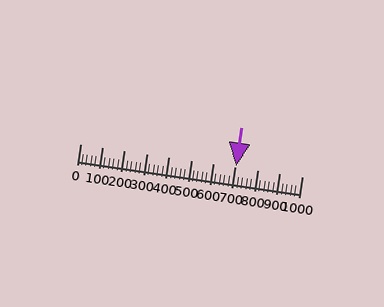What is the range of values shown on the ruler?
The ruler shows values from 0 to 1000.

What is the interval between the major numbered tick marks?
The major tick marks are spaced 100 units apart.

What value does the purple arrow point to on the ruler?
The purple arrow points to approximately 705.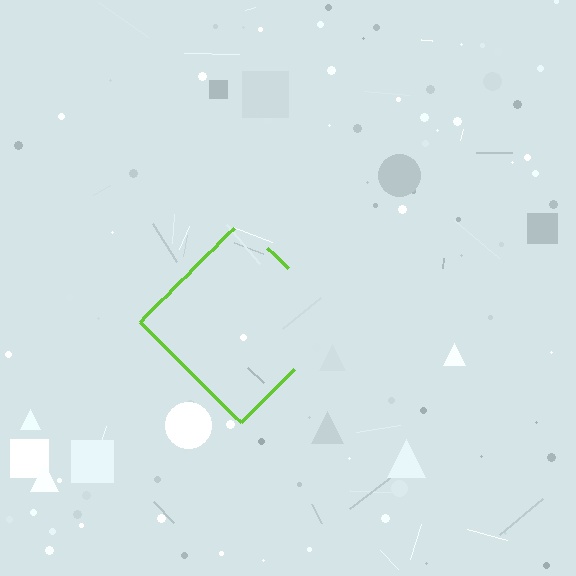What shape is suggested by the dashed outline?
The dashed outline suggests a diamond.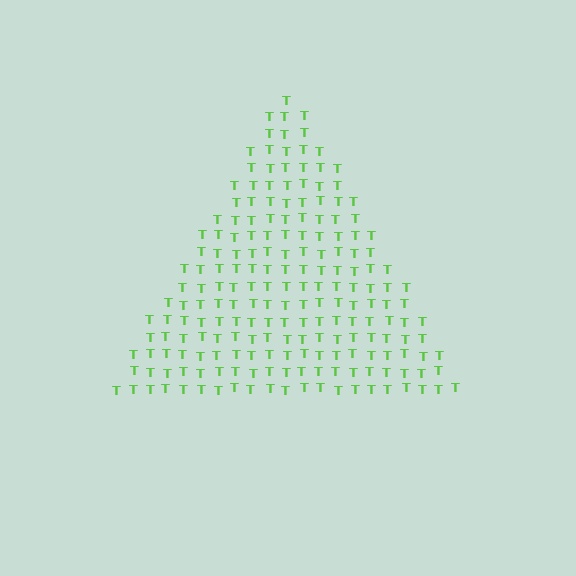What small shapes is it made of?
It is made of small letter T's.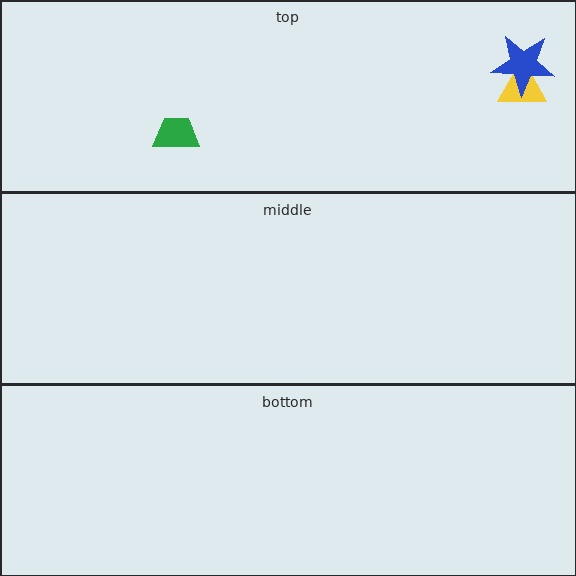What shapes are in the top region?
The green trapezoid, the yellow triangle, the blue star.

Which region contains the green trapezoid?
The top region.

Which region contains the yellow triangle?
The top region.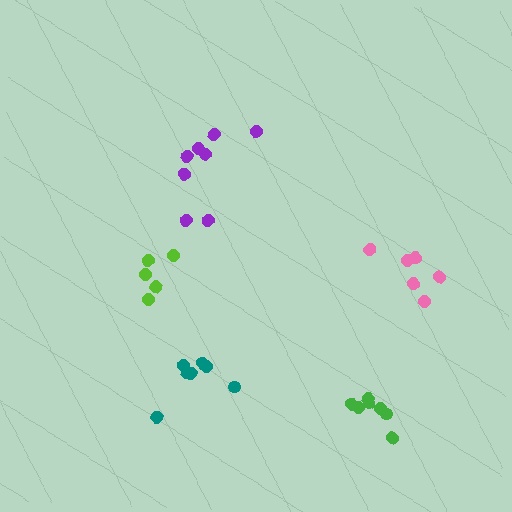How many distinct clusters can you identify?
There are 5 distinct clusters.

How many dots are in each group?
Group 1: 8 dots, Group 2: 6 dots, Group 3: 5 dots, Group 4: 7 dots, Group 5: 7 dots (33 total).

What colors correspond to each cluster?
The clusters are colored: purple, pink, lime, green, teal.